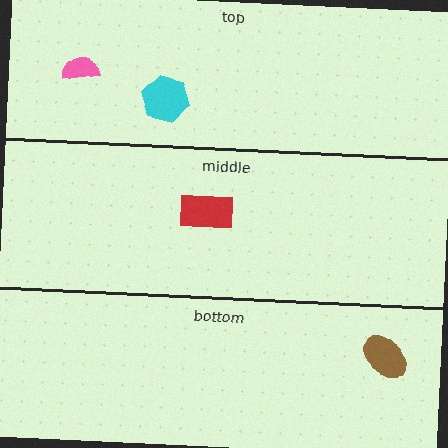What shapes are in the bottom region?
The brown ellipse.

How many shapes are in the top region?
2.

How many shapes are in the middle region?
1.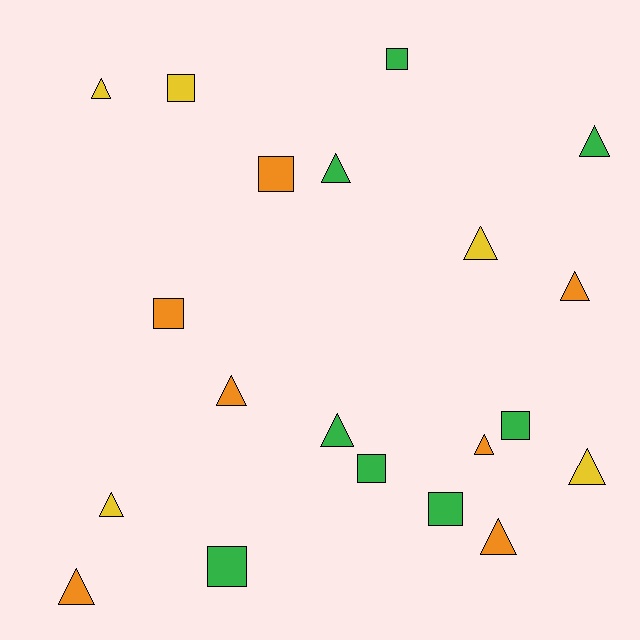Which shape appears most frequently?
Triangle, with 12 objects.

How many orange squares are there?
There are 2 orange squares.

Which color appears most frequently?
Green, with 8 objects.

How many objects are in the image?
There are 20 objects.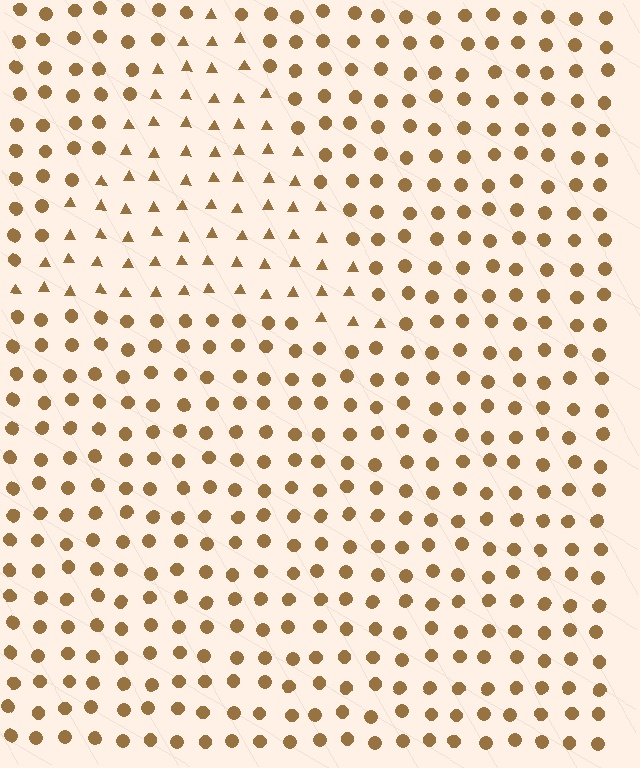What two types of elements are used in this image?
The image uses triangles inside the triangle region and circles outside it.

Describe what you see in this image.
The image is filled with small brown elements arranged in a uniform grid. A triangle-shaped region contains triangles, while the surrounding area contains circles. The boundary is defined purely by the change in element shape.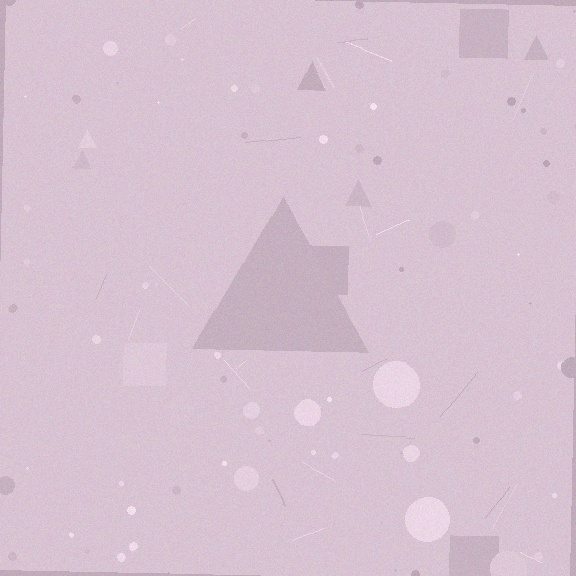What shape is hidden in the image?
A triangle is hidden in the image.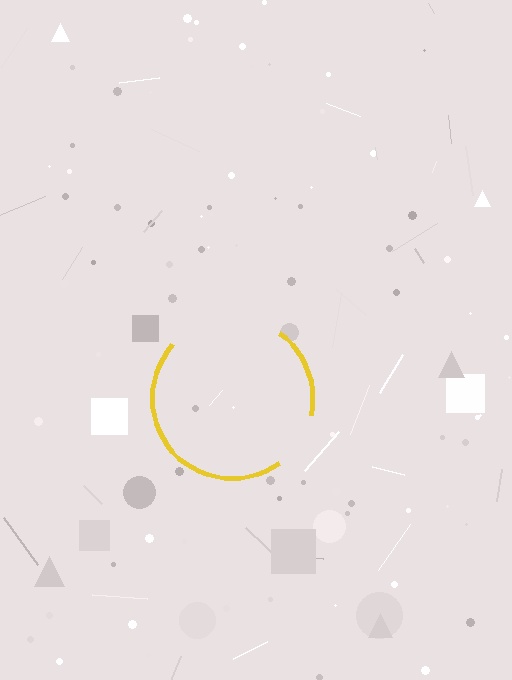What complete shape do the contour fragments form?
The contour fragments form a circle.